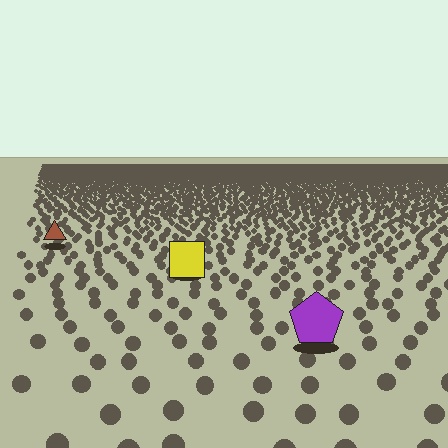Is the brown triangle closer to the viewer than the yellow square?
No. The yellow square is closer — you can tell from the texture gradient: the ground texture is coarser near it.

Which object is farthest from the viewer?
The brown triangle is farthest from the viewer. It appears smaller and the ground texture around it is denser.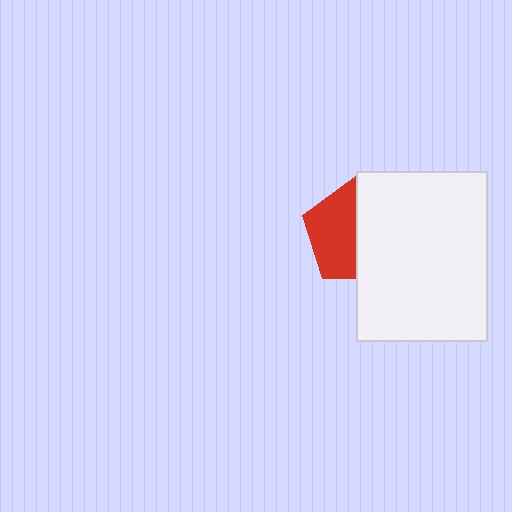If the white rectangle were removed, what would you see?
You would see the complete red pentagon.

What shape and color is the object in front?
The object in front is a white rectangle.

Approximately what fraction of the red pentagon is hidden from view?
Roughly 50% of the red pentagon is hidden behind the white rectangle.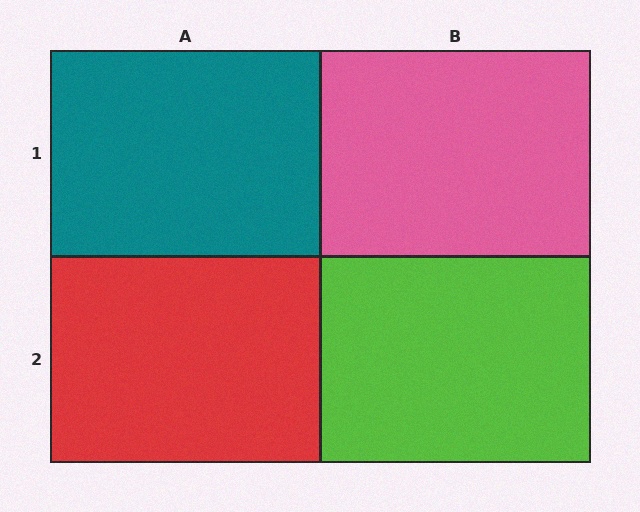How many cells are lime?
1 cell is lime.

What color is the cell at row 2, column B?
Lime.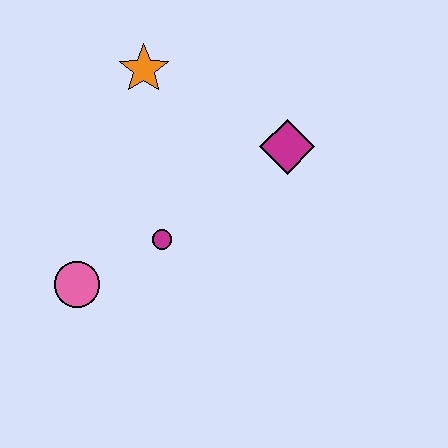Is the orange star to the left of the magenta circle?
Yes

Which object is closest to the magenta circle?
The pink circle is closest to the magenta circle.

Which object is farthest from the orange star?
The pink circle is farthest from the orange star.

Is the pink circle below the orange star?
Yes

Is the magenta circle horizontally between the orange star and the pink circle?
No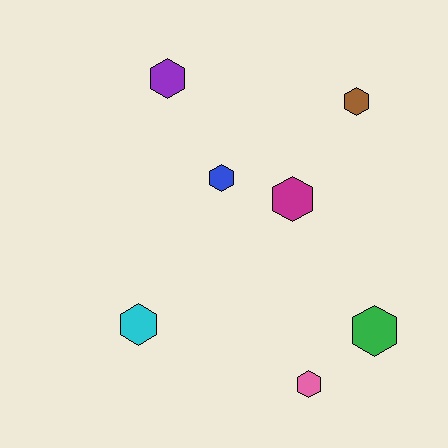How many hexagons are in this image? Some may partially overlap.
There are 7 hexagons.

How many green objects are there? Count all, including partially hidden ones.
There is 1 green object.